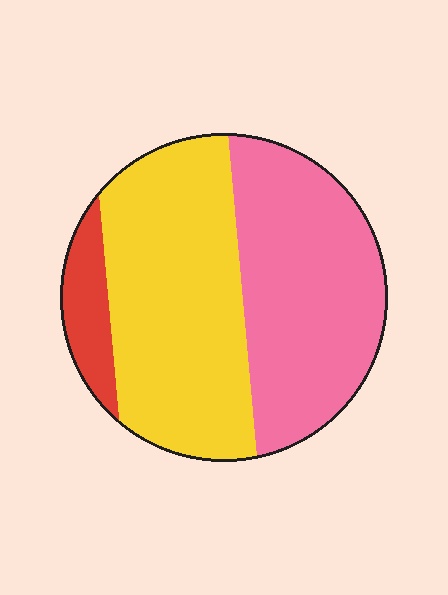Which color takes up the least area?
Red, at roughly 10%.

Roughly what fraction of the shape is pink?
Pink covers around 45% of the shape.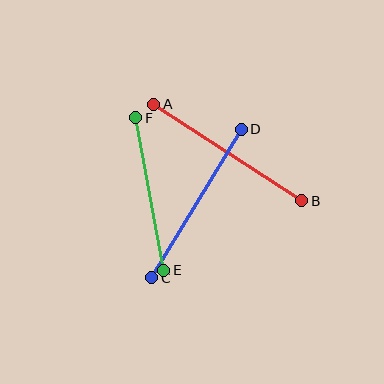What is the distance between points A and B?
The distance is approximately 177 pixels.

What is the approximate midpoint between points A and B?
The midpoint is at approximately (228, 152) pixels.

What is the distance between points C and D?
The distance is approximately 173 pixels.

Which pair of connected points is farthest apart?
Points A and B are farthest apart.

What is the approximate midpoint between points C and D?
The midpoint is at approximately (196, 203) pixels.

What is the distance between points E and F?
The distance is approximately 155 pixels.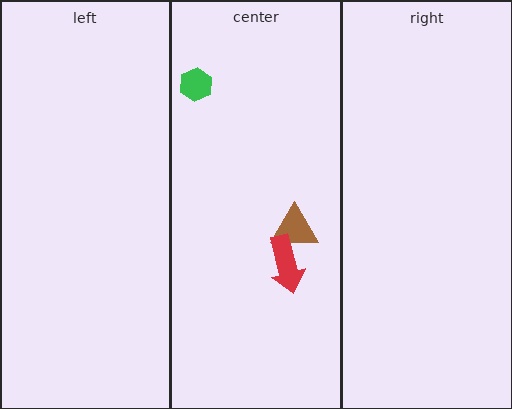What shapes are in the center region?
The green hexagon, the brown triangle, the red arrow.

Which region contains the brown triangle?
The center region.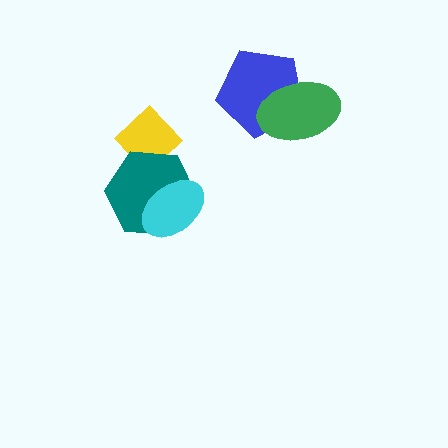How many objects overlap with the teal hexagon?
2 objects overlap with the teal hexagon.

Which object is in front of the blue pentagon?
The green ellipse is in front of the blue pentagon.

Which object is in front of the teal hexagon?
The cyan ellipse is in front of the teal hexagon.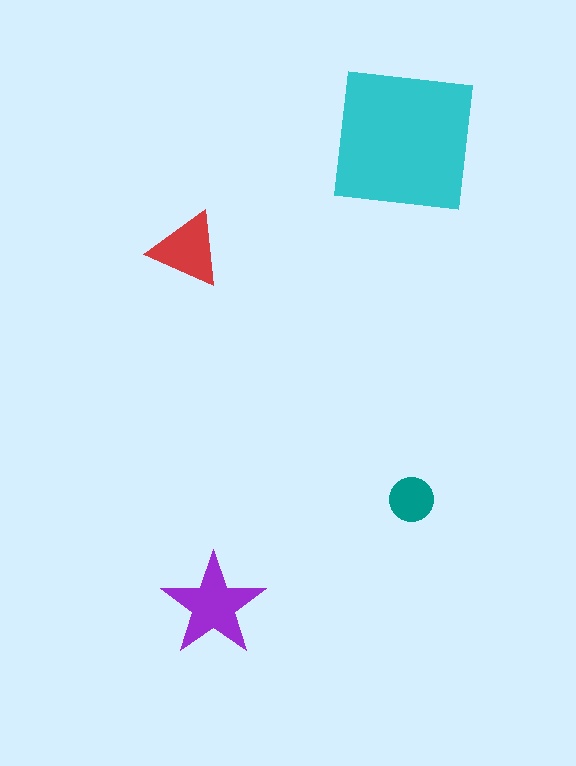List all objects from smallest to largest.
The teal circle, the red triangle, the purple star, the cyan square.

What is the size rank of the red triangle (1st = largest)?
3rd.